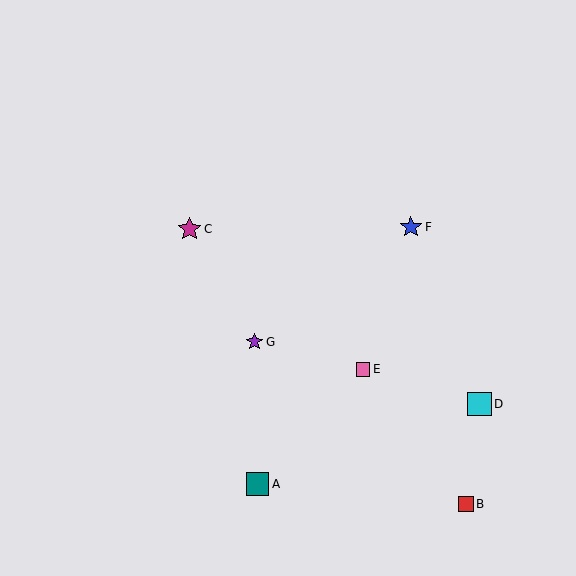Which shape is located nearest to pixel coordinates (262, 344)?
The purple star (labeled G) at (254, 342) is nearest to that location.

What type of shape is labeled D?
Shape D is a cyan square.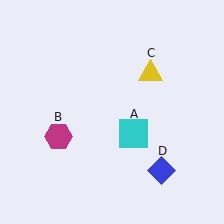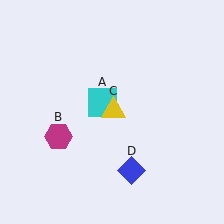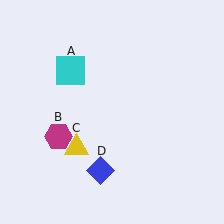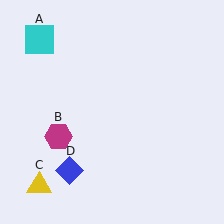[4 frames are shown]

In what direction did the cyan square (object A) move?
The cyan square (object A) moved up and to the left.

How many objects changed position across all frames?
3 objects changed position: cyan square (object A), yellow triangle (object C), blue diamond (object D).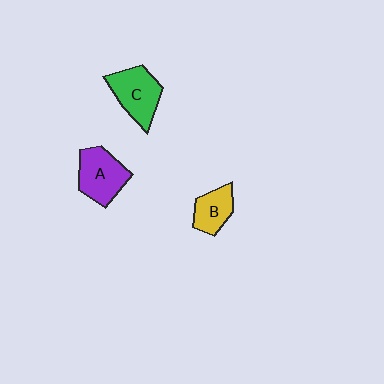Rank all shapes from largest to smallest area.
From largest to smallest: C (green), A (purple), B (yellow).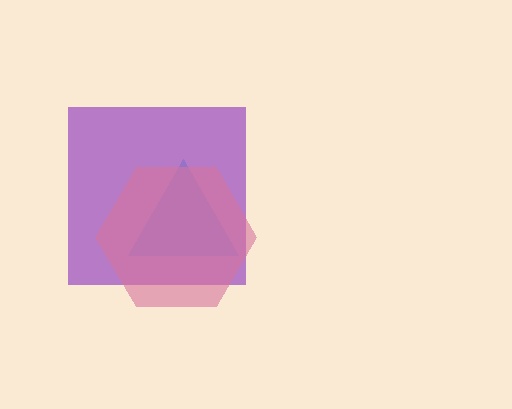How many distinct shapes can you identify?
There are 3 distinct shapes: a cyan triangle, a purple square, a pink hexagon.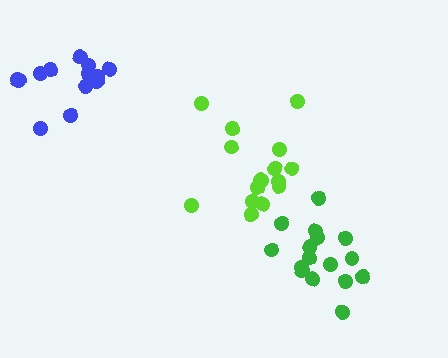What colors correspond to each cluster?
The clusters are colored: blue, green, lime.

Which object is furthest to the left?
The blue cluster is leftmost.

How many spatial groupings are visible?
There are 3 spatial groupings.